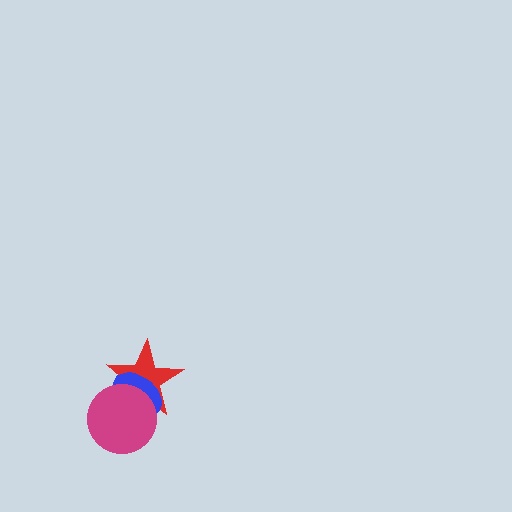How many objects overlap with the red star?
2 objects overlap with the red star.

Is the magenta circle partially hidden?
No, no other shape covers it.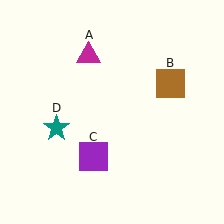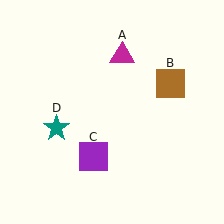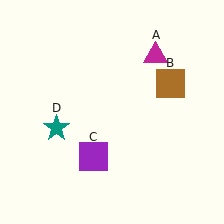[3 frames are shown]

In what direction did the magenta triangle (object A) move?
The magenta triangle (object A) moved right.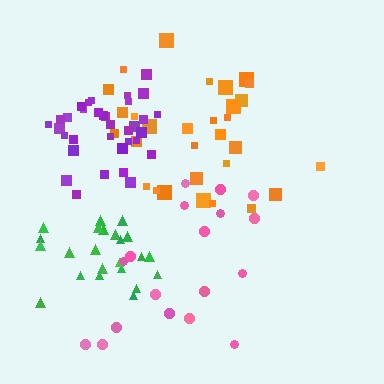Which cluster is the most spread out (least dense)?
Pink.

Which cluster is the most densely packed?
Purple.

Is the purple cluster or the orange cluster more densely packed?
Purple.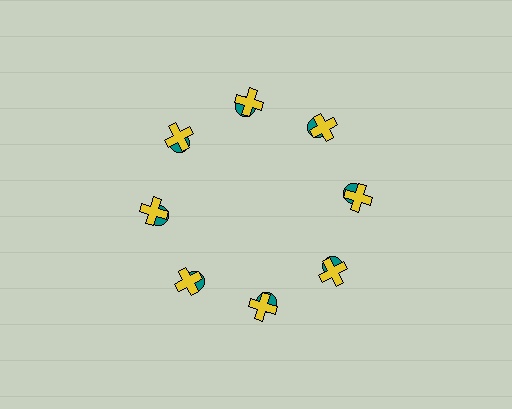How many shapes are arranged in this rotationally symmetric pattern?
There are 16 shapes, arranged in 8 groups of 2.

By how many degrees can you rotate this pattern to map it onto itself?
The pattern maps onto itself every 45 degrees of rotation.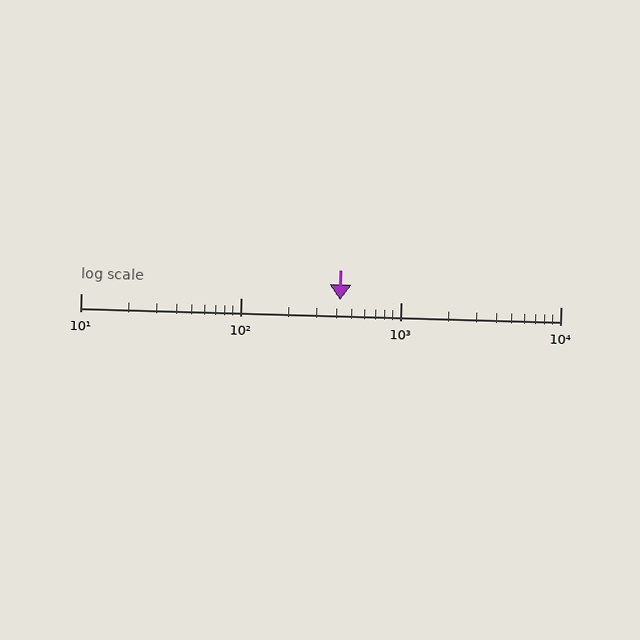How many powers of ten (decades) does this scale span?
The scale spans 3 decades, from 10 to 10000.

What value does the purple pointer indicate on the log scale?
The pointer indicates approximately 420.